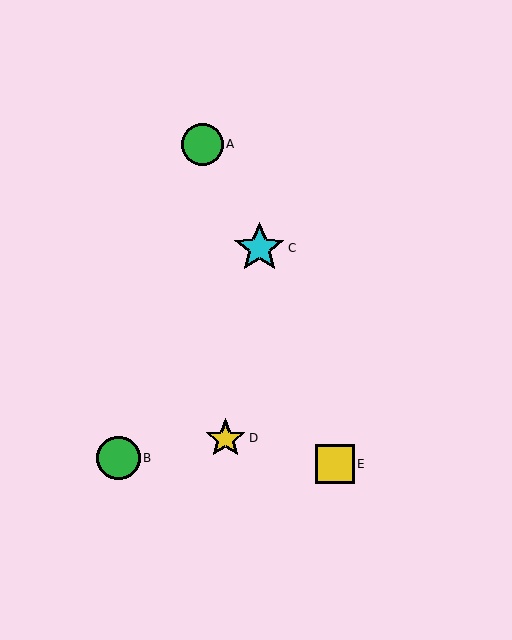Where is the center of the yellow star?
The center of the yellow star is at (225, 438).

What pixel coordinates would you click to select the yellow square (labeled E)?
Click at (335, 464) to select the yellow square E.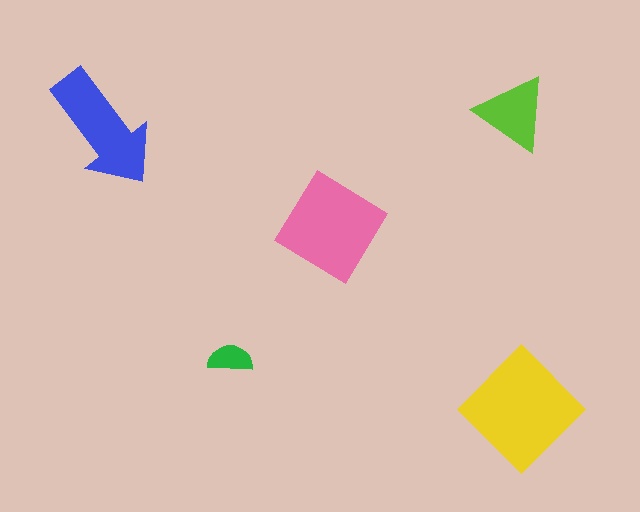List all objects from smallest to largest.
The green semicircle, the lime triangle, the blue arrow, the pink diamond, the yellow diamond.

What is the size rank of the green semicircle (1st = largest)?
5th.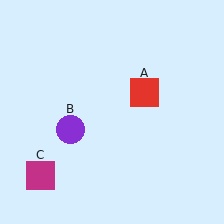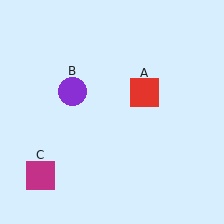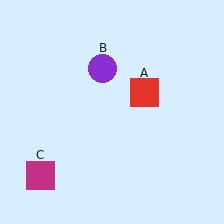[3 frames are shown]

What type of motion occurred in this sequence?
The purple circle (object B) rotated clockwise around the center of the scene.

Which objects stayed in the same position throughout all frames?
Red square (object A) and magenta square (object C) remained stationary.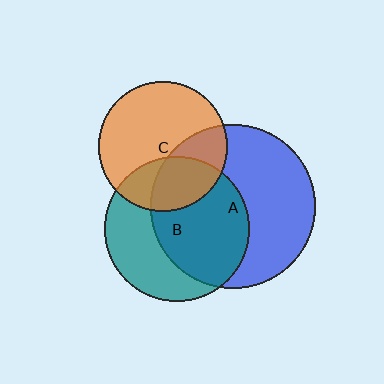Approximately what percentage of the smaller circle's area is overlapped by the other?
Approximately 60%.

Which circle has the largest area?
Circle A (blue).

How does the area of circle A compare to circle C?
Approximately 1.6 times.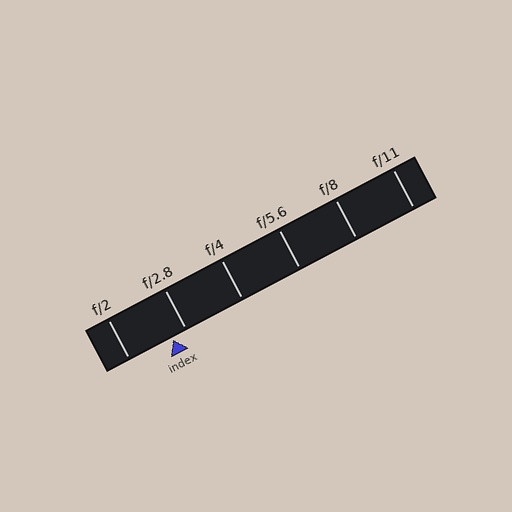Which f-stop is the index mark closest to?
The index mark is closest to f/2.8.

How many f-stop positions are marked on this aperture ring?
There are 6 f-stop positions marked.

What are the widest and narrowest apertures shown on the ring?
The widest aperture shown is f/2 and the narrowest is f/11.